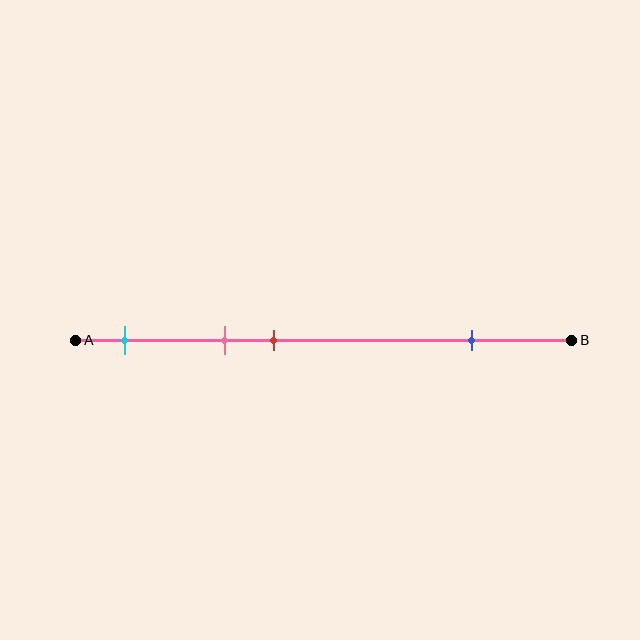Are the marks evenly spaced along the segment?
No, the marks are not evenly spaced.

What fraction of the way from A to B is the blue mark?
The blue mark is approximately 80% (0.8) of the way from A to B.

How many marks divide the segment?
There are 4 marks dividing the segment.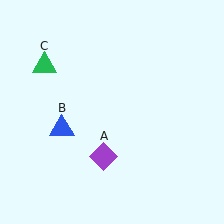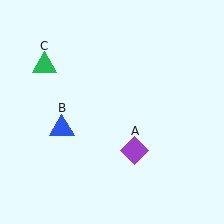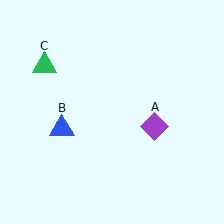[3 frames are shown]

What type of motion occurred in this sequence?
The purple diamond (object A) rotated counterclockwise around the center of the scene.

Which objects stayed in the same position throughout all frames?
Blue triangle (object B) and green triangle (object C) remained stationary.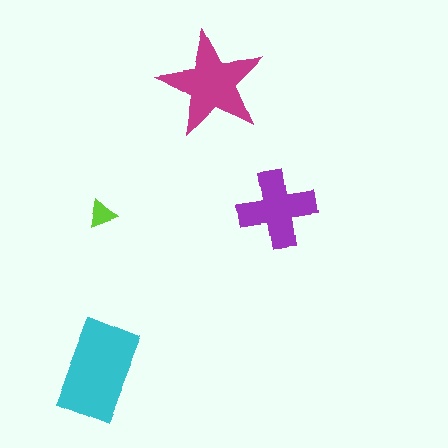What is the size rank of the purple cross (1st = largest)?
3rd.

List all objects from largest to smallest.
The cyan rectangle, the magenta star, the purple cross, the lime triangle.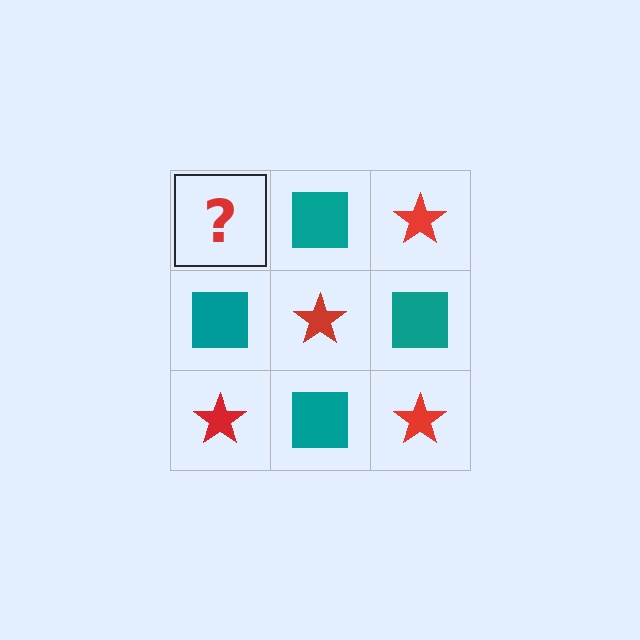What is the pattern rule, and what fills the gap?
The rule is that it alternates red star and teal square in a checkerboard pattern. The gap should be filled with a red star.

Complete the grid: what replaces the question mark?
The question mark should be replaced with a red star.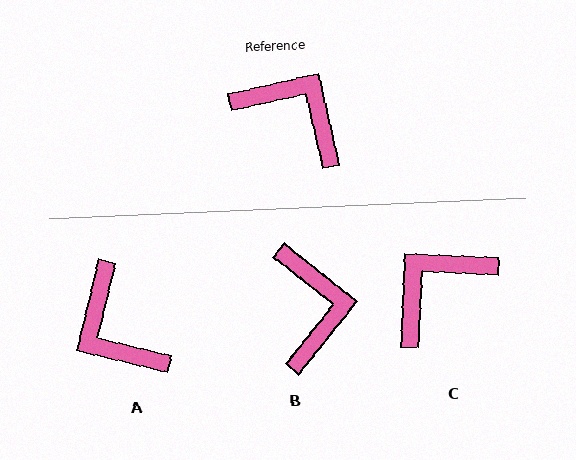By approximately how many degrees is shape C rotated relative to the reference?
Approximately 75 degrees counter-clockwise.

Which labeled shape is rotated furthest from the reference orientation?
A, about 154 degrees away.